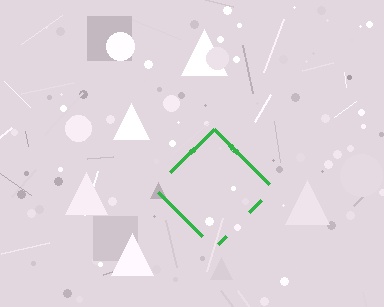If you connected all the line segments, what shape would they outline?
They would outline a diamond.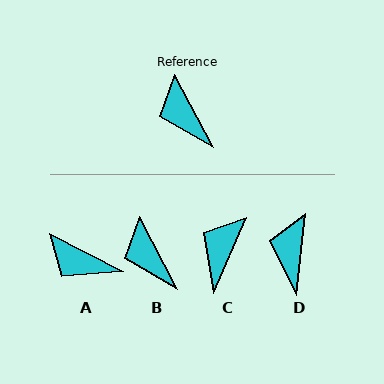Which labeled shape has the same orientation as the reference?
B.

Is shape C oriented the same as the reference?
No, it is off by about 51 degrees.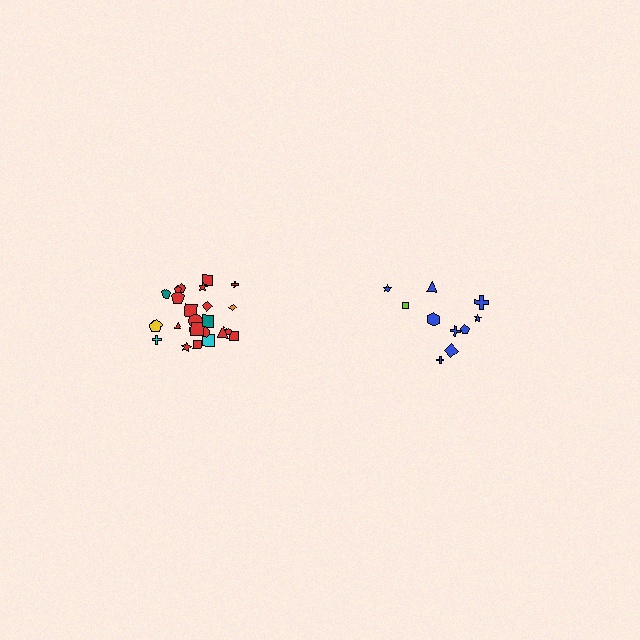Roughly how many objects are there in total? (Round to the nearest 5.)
Roughly 35 objects in total.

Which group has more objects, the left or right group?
The left group.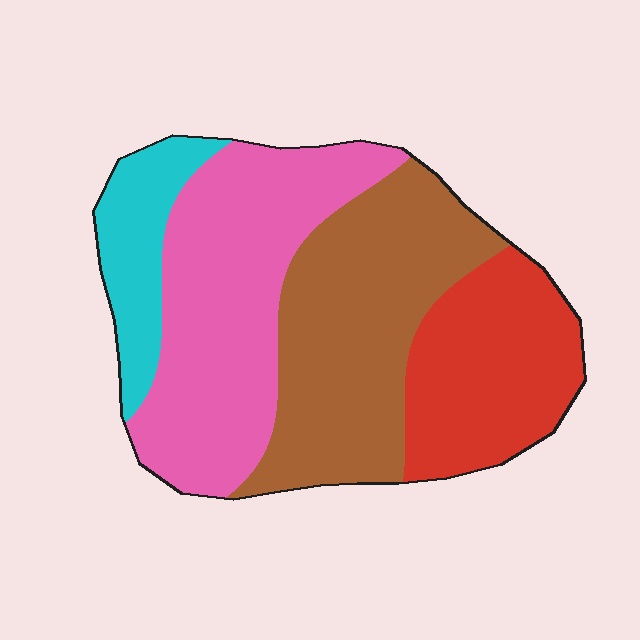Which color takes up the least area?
Cyan, at roughly 10%.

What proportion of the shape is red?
Red covers about 20% of the shape.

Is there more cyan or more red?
Red.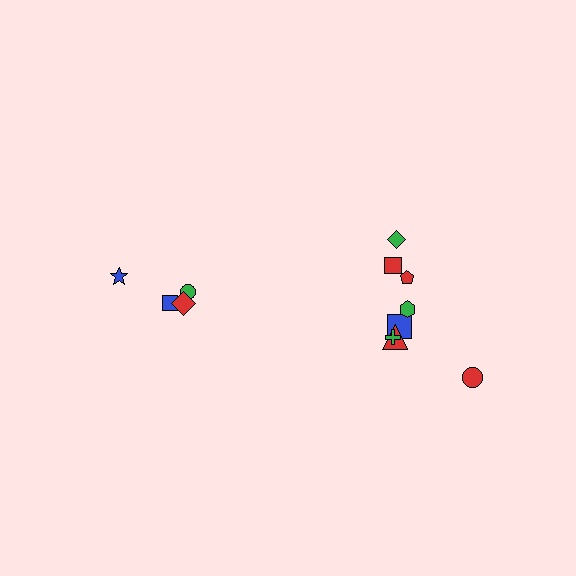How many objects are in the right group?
There are 8 objects.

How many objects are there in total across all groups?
There are 12 objects.